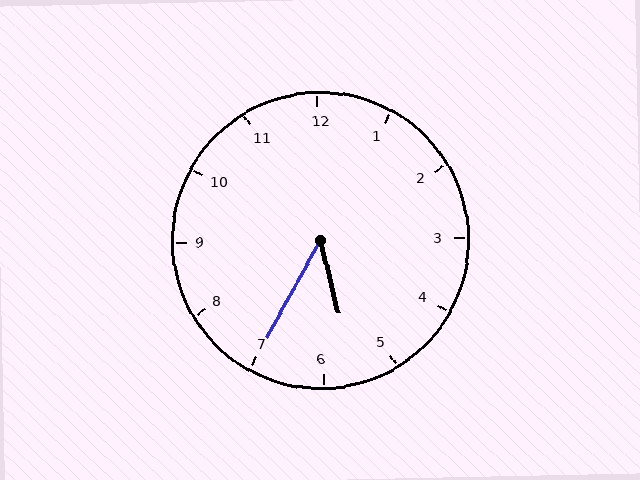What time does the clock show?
5:35.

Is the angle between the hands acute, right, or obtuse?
It is acute.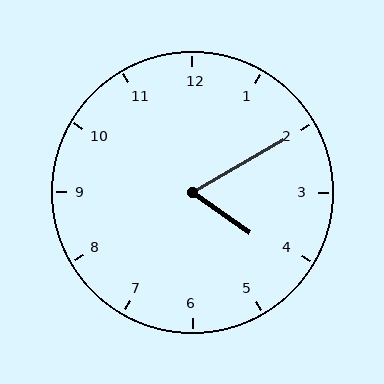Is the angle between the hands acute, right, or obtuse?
It is acute.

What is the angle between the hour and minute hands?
Approximately 65 degrees.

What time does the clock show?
4:10.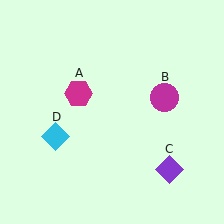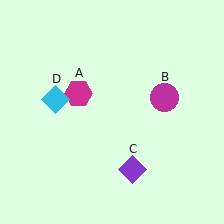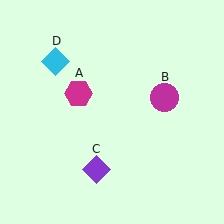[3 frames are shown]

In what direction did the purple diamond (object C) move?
The purple diamond (object C) moved left.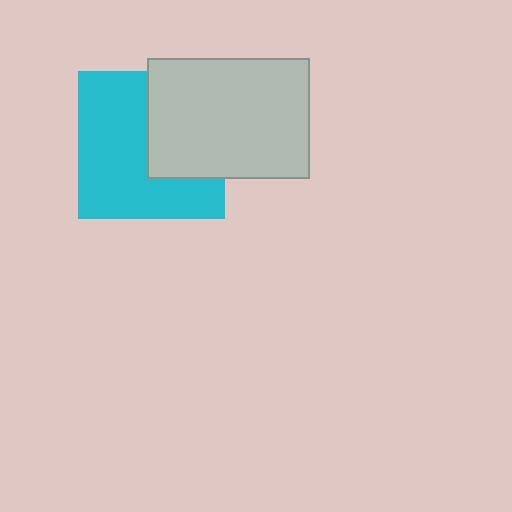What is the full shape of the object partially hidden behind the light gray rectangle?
The partially hidden object is a cyan square.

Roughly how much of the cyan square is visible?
About half of it is visible (roughly 62%).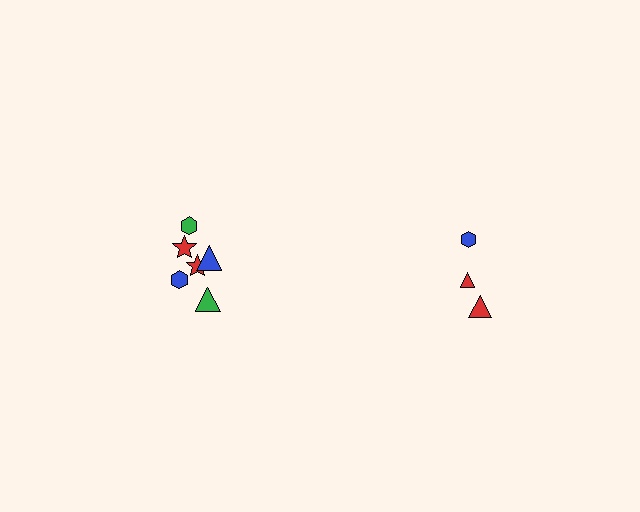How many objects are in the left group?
There are 6 objects.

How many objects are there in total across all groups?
There are 9 objects.